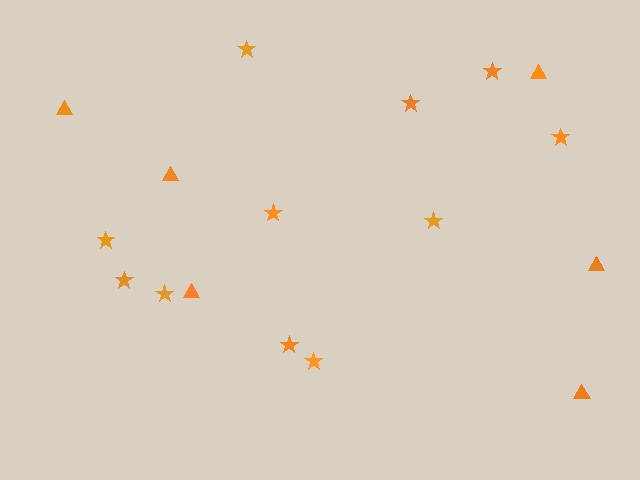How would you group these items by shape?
There are 2 groups: one group of stars (11) and one group of triangles (6).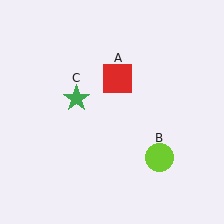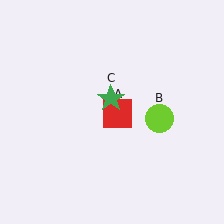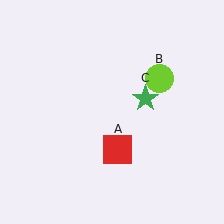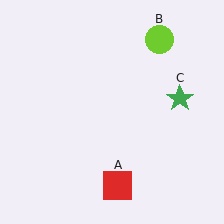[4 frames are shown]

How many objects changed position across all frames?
3 objects changed position: red square (object A), lime circle (object B), green star (object C).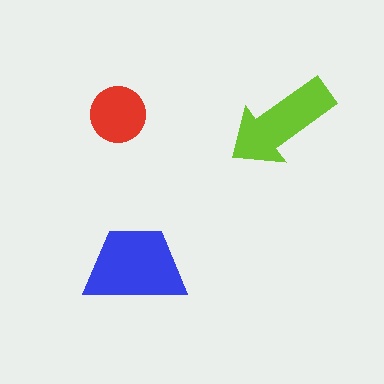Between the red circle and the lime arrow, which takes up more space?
The lime arrow.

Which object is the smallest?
The red circle.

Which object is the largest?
The blue trapezoid.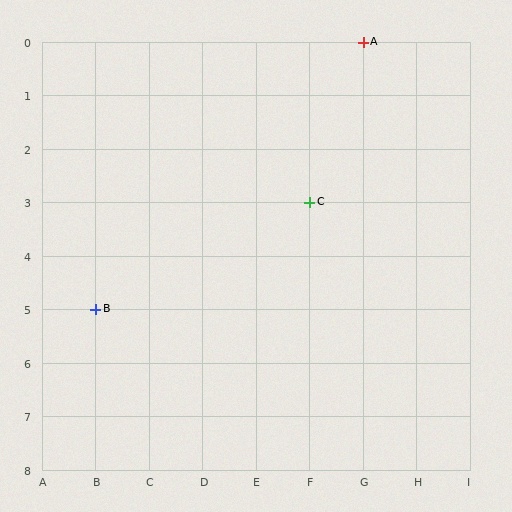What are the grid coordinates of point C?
Point C is at grid coordinates (F, 3).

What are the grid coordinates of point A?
Point A is at grid coordinates (G, 0).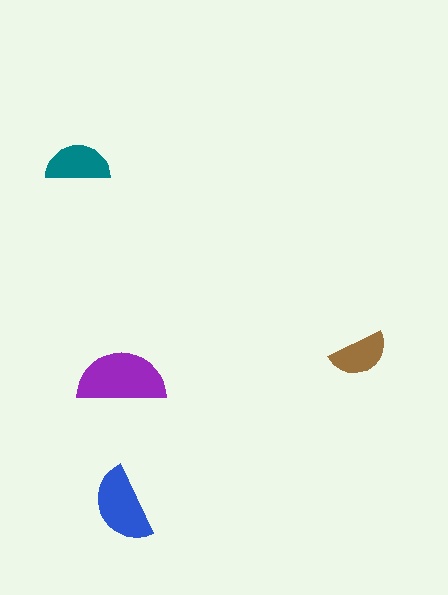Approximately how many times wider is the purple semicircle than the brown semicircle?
About 1.5 times wider.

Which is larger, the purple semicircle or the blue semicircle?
The purple one.